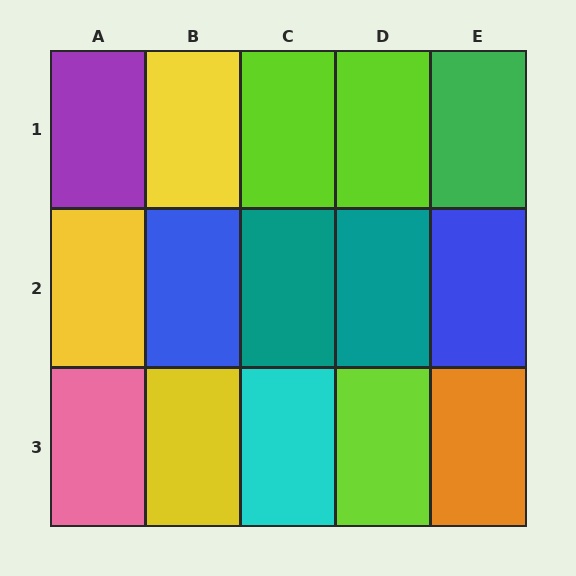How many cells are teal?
2 cells are teal.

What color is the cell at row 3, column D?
Lime.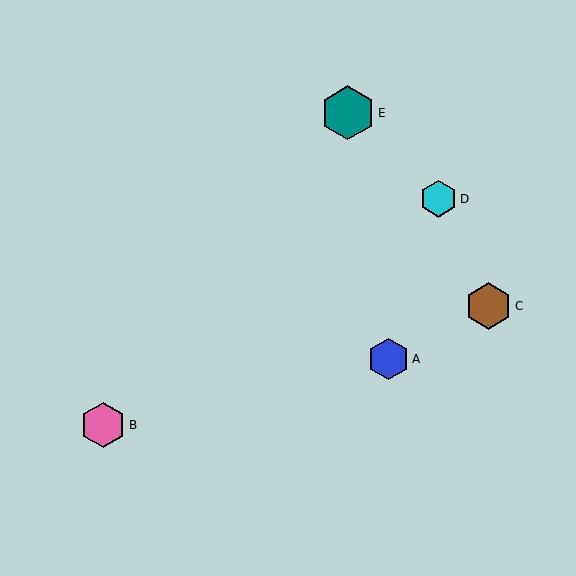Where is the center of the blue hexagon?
The center of the blue hexagon is at (388, 359).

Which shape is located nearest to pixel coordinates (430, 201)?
The cyan hexagon (labeled D) at (439, 199) is nearest to that location.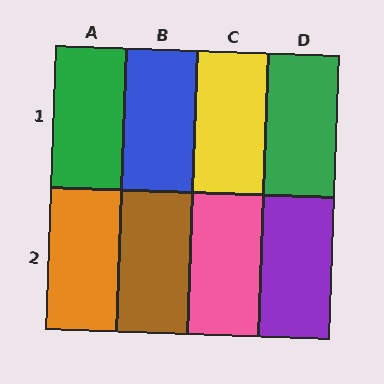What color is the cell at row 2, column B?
Brown.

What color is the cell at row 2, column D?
Purple.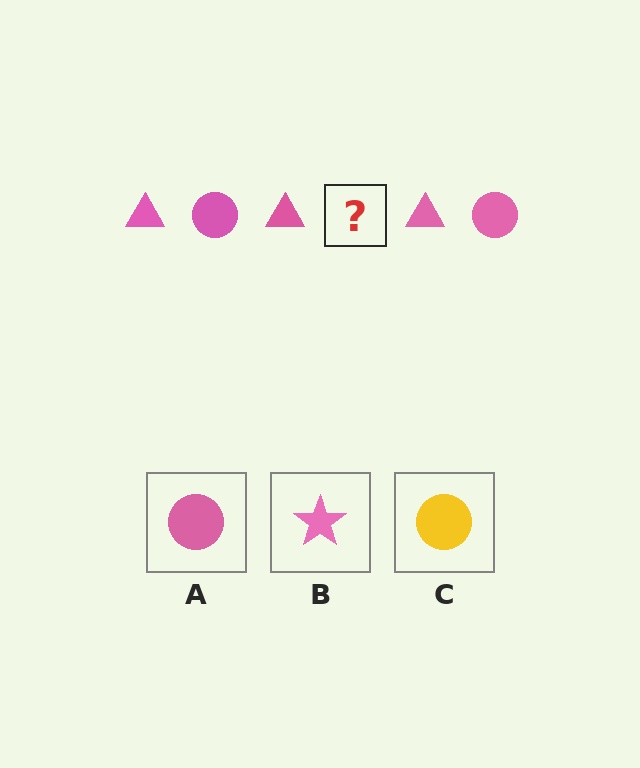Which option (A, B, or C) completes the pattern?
A.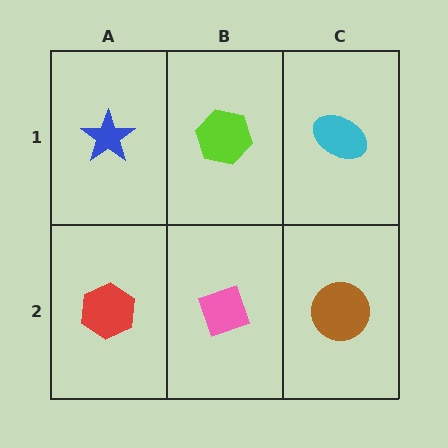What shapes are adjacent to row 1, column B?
A pink diamond (row 2, column B), a blue star (row 1, column A), a cyan ellipse (row 1, column C).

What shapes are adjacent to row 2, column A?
A blue star (row 1, column A), a pink diamond (row 2, column B).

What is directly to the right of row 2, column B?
A brown circle.